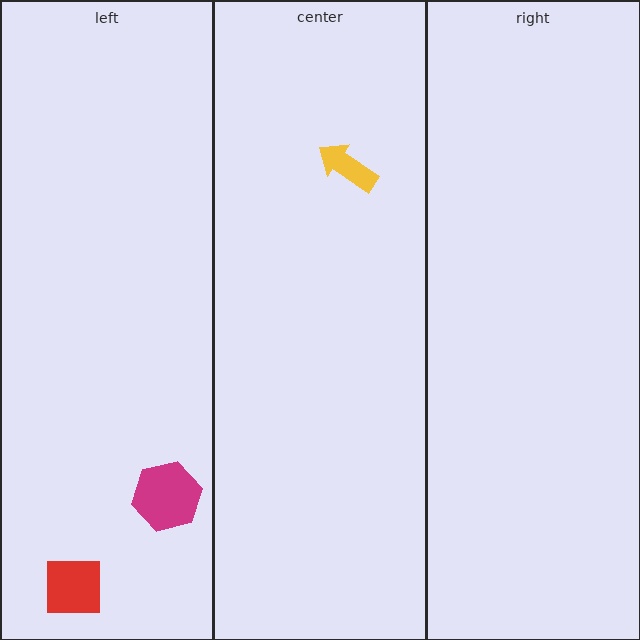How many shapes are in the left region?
2.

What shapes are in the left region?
The magenta hexagon, the red square.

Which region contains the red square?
The left region.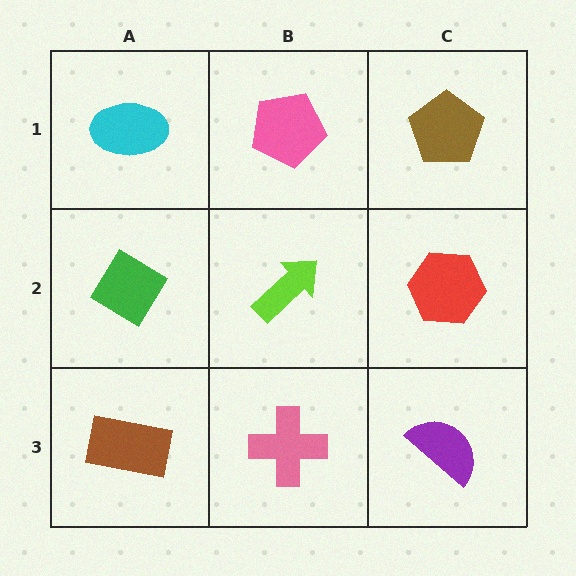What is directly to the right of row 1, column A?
A pink pentagon.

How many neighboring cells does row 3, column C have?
2.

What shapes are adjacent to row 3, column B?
A lime arrow (row 2, column B), a brown rectangle (row 3, column A), a purple semicircle (row 3, column C).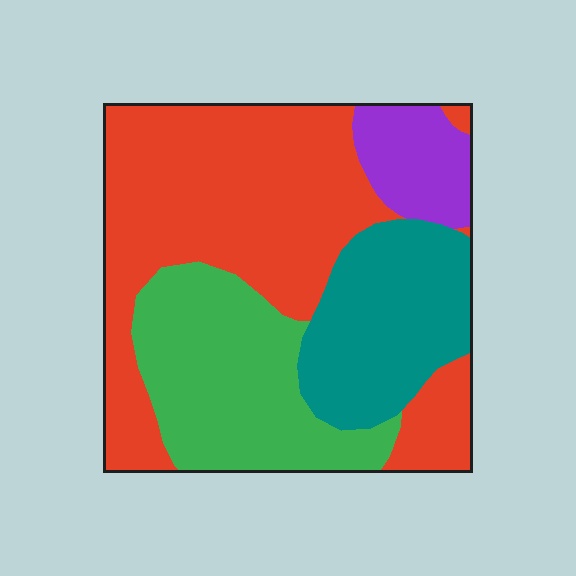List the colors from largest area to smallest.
From largest to smallest: red, green, teal, purple.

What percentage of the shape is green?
Green takes up about one quarter (1/4) of the shape.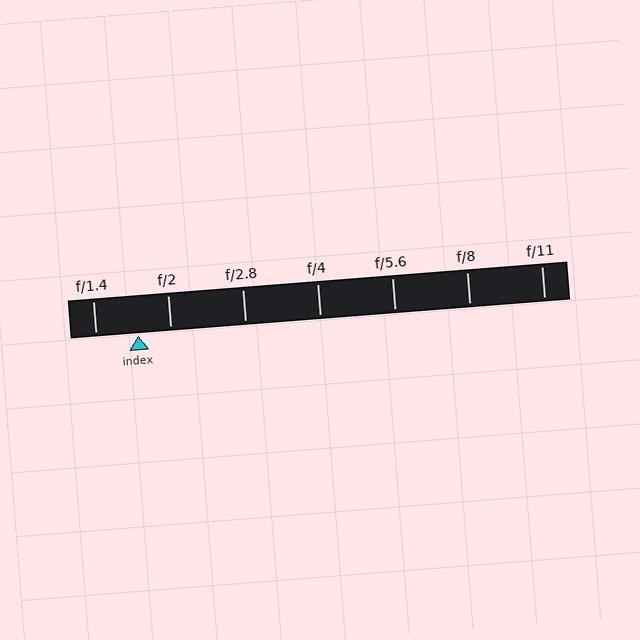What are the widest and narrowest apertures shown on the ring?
The widest aperture shown is f/1.4 and the narrowest is f/11.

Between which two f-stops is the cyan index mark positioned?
The index mark is between f/1.4 and f/2.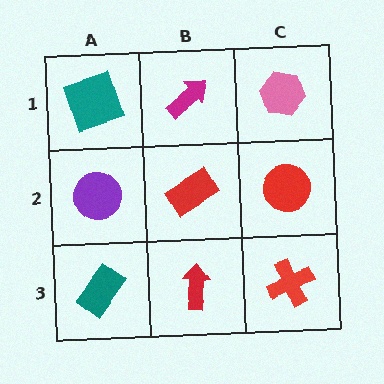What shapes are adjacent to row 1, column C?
A red circle (row 2, column C), a magenta arrow (row 1, column B).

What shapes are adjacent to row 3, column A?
A purple circle (row 2, column A), a red arrow (row 3, column B).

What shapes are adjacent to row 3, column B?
A red rectangle (row 2, column B), a teal rectangle (row 3, column A), a red cross (row 3, column C).